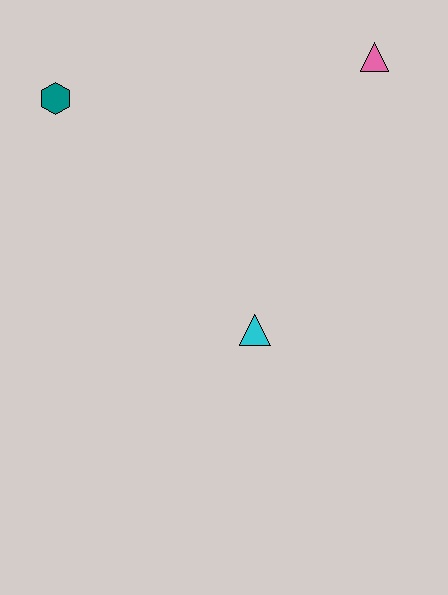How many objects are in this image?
There are 3 objects.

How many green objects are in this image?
There are no green objects.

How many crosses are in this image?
There are no crosses.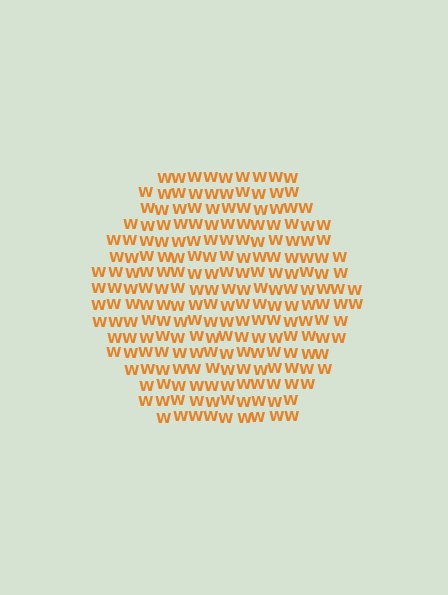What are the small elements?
The small elements are letter W's.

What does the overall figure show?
The overall figure shows a hexagon.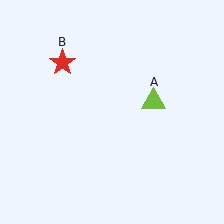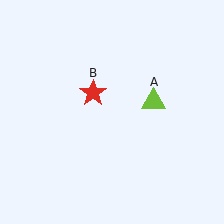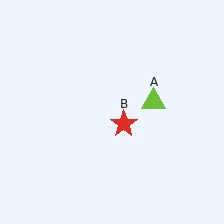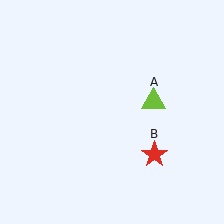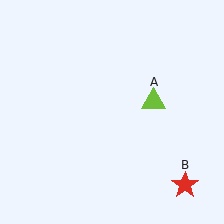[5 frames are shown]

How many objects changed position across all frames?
1 object changed position: red star (object B).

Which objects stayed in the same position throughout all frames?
Lime triangle (object A) remained stationary.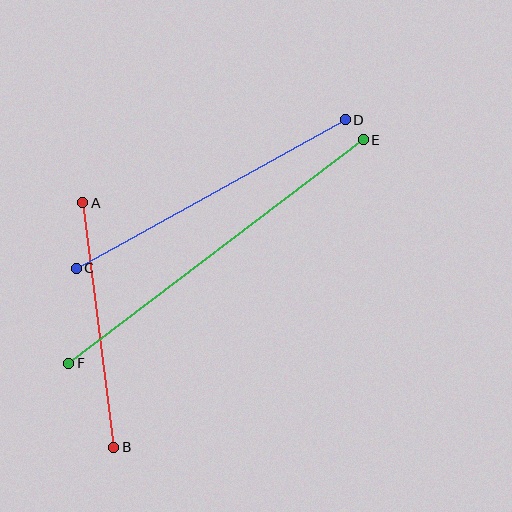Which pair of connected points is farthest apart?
Points E and F are farthest apart.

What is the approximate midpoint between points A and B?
The midpoint is at approximately (98, 325) pixels.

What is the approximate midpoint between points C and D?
The midpoint is at approximately (210, 194) pixels.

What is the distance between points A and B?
The distance is approximately 247 pixels.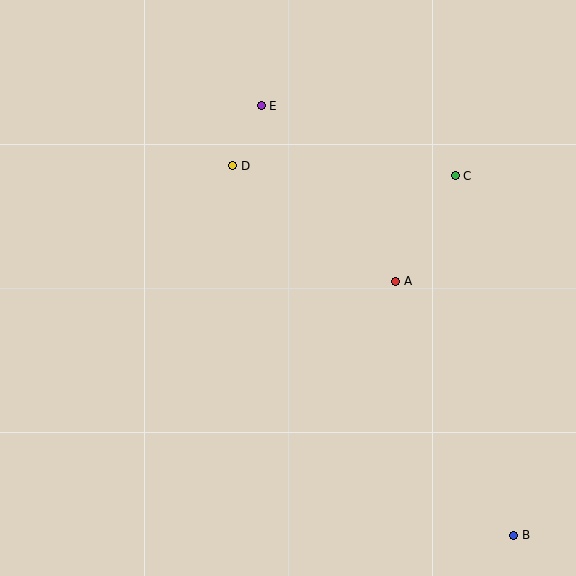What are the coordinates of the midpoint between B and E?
The midpoint between B and E is at (388, 321).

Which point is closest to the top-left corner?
Point E is closest to the top-left corner.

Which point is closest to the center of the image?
Point A at (396, 282) is closest to the center.